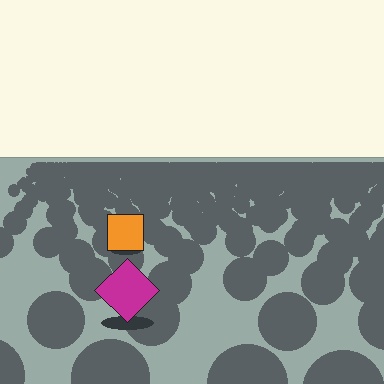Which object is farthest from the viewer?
The orange square is farthest from the viewer. It appears smaller and the ground texture around it is denser.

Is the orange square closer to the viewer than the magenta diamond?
No. The magenta diamond is closer — you can tell from the texture gradient: the ground texture is coarser near it.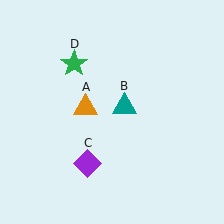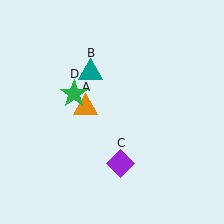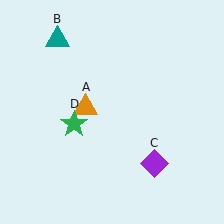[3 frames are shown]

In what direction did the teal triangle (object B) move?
The teal triangle (object B) moved up and to the left.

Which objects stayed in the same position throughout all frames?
Orange triangle (object A) remained stationary.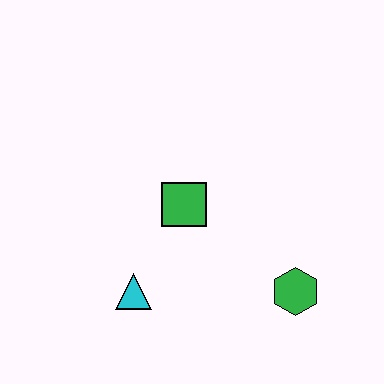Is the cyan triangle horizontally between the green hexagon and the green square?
No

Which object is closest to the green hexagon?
The green square is closest to the green hexagon.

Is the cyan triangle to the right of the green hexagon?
No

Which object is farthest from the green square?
The green hexagon is farthest from the green square.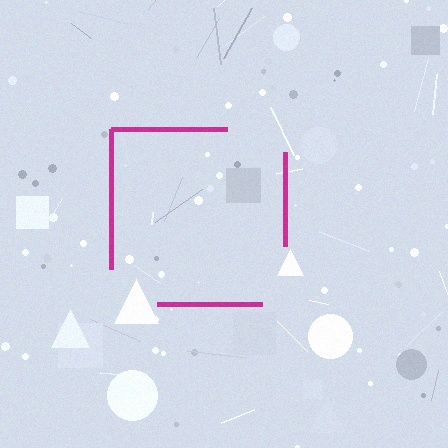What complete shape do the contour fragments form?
The contour fragments form a square.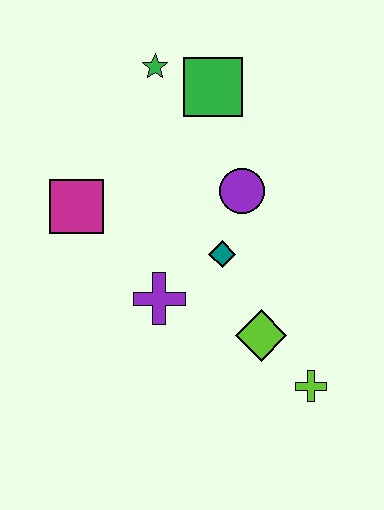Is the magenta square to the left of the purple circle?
Yes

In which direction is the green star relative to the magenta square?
The green star is above the magenta square.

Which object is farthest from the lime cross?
The green star is farthest from the lime cross.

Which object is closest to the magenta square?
The purple cross is closest to the magenta square.